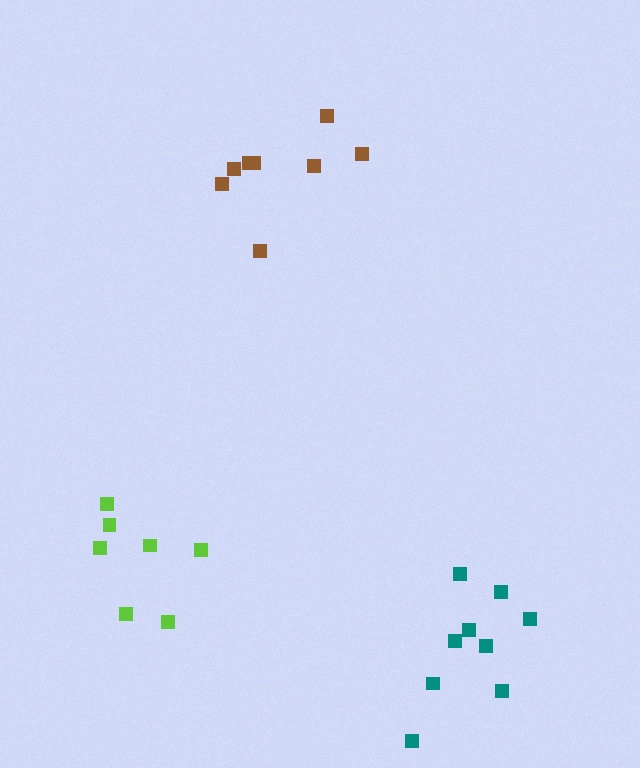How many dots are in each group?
Group 1: 8 dots, Group 2: 9 dots, Group 3: 7 dots (24 total).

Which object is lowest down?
The teal cluster is bottommost.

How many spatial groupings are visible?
There are 3 spatial groupings.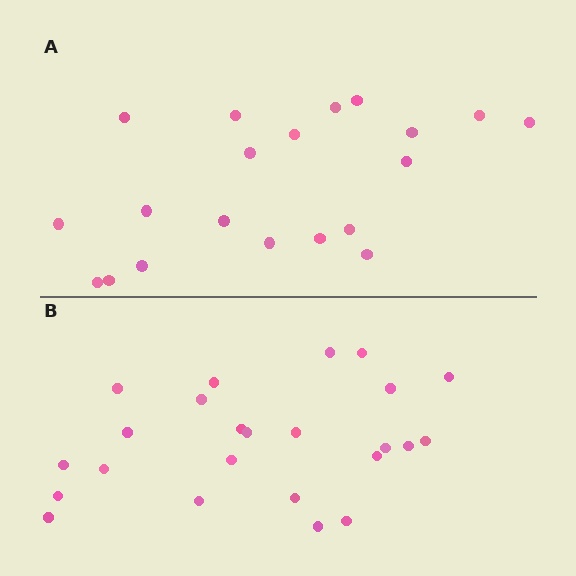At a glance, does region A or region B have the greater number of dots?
Region B (the bottom region) has more dots.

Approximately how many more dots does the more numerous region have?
Region B has about 4 more dots than region A.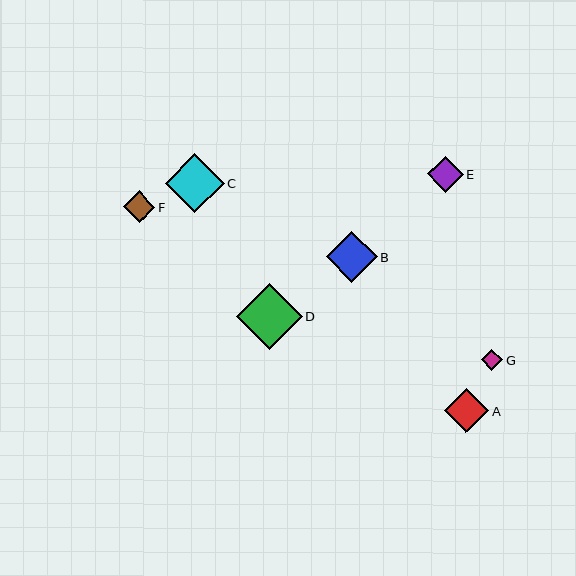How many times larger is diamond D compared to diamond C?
Diamond D is approximately 1.1 times the size of diamond C.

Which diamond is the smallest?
Diamond G is the smallest with a size of approximately 21 pixels.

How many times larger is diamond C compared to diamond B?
Diamond C is approximately 1.2 times the size of diamond B.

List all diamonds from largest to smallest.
From largest to smallest: D, C, B, A, E, F, G.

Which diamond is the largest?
Diamond D is the largest with a size of approximately 66 pixels.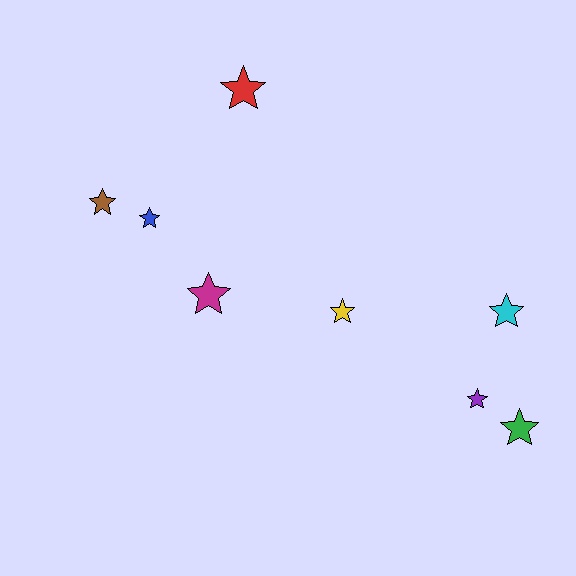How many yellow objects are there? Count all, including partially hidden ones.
There is 1 yellow object.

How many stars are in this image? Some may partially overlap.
There are 8 stars.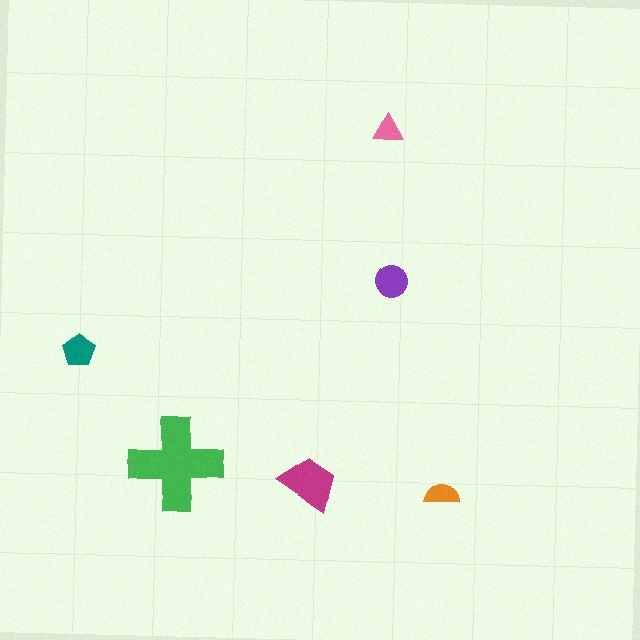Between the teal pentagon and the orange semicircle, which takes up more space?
The teal pentagon.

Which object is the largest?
The green cross.